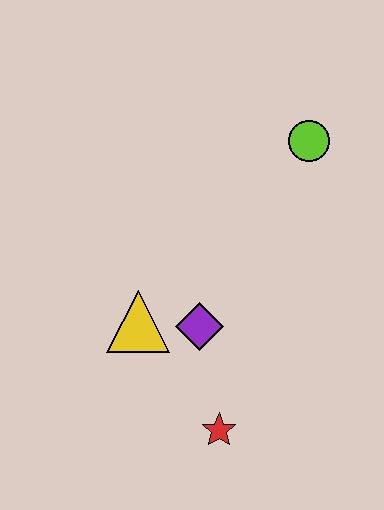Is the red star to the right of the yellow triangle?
Yes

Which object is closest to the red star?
The purple diamond is closest to the red star.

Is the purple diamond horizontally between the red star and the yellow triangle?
Yes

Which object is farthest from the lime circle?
The red star is farthest from the lime circle.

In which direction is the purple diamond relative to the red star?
The purple diamond is above the red star.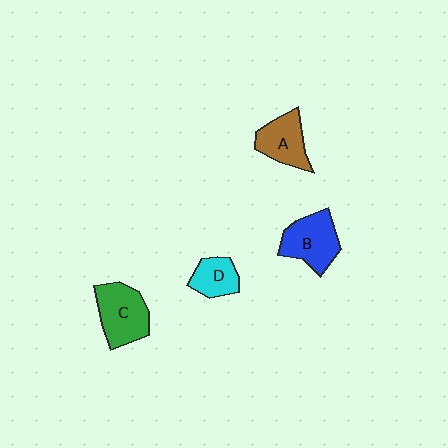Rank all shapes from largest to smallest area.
From largest to smallest: C (green), B (blue), A (brown), D (cyan).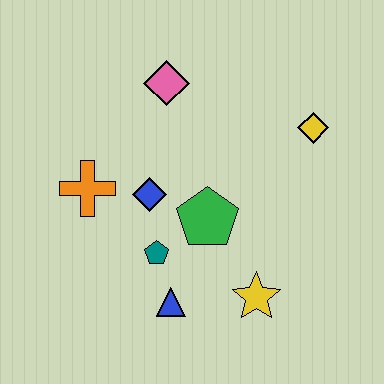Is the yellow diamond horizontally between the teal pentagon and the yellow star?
No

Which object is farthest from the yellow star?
The pink diamond is farthest from the yellow star.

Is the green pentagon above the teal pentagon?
Yes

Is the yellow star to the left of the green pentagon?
No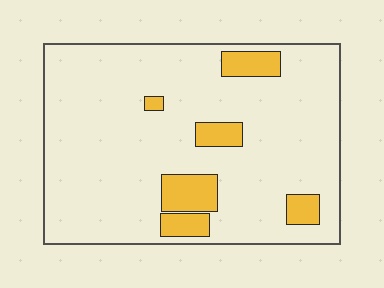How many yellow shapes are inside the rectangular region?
6.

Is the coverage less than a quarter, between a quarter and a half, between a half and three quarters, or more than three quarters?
Less than a quarter.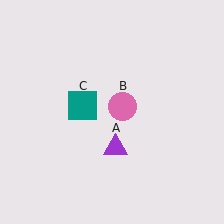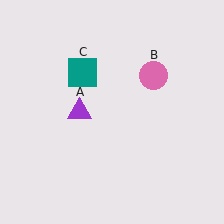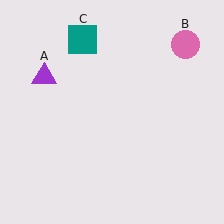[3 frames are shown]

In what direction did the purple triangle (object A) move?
The purple triangle (object A) moved up and to the left.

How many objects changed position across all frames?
3 objects changed position: purple triangle (object A), pink circle (object B), teal square (object C).